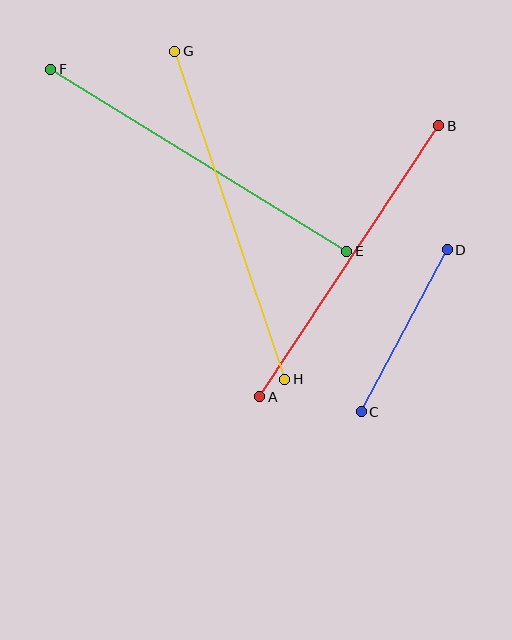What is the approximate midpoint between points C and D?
The midpoint is at approximately (404, 331) pixels.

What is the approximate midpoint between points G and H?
The midpoint is at approximately (230, 215) pixels.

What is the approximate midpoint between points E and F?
The midpoint is at approximately (199, 160) pixels.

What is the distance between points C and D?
The distance is approximately 183 pixels.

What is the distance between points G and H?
The distance is approximately 346 pixels.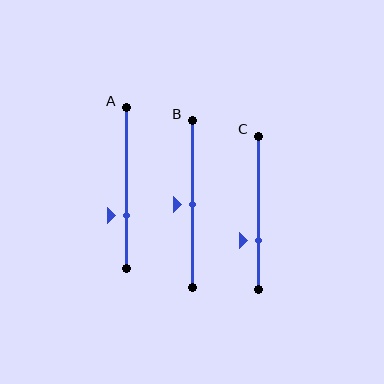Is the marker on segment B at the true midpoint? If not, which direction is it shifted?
Yes, the marker on segment B is at the true midpoint.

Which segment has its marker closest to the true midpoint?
Segment B has its marker closest to the true midpoint.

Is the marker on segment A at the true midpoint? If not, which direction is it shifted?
No, the marker on segment A is shifted downward by about 17% of the segment length.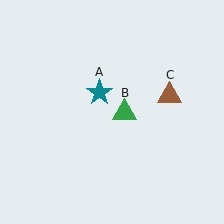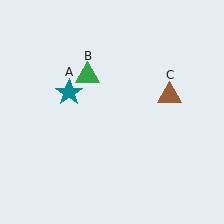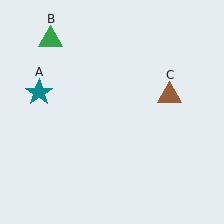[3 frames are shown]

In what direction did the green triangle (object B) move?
The green triangle (object B) moved up and to the left.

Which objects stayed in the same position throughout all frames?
Brown triangle (object C) remained stationary.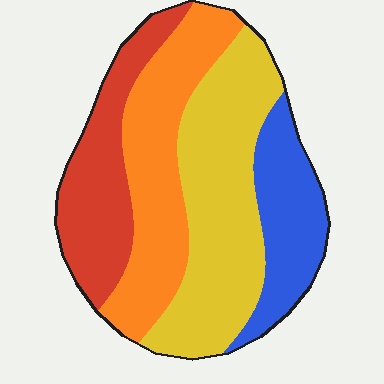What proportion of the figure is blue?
Blue takes up about one sixth (1/6) of the figure.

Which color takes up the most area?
Yellow, at roughly 35%.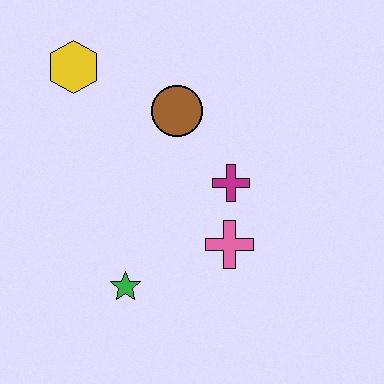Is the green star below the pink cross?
Yes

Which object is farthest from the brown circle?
The green star is farthest from the brown circle.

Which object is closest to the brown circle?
The magenta cross is closest to the brown circle.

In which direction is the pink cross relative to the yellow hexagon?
The pink cross is below the yellow hexagon.